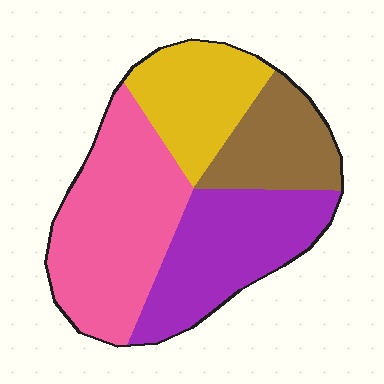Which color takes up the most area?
Pink, at roughly 35%.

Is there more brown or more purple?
Purple.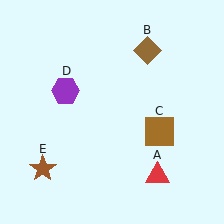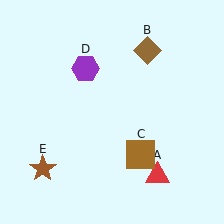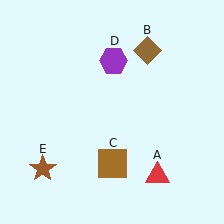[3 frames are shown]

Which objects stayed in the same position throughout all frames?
Red triangle (object A) and brown diamond (object B) and brown star (object E) remained stationary.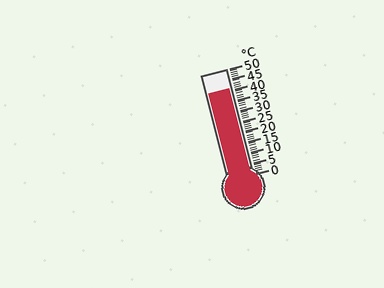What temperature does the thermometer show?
The thermometer shows approximately 41°C.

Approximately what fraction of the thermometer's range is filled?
The thermometer is filled to approximately 80% of its range.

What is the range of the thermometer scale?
The thermometer scale ranges from 0°C to 50°C.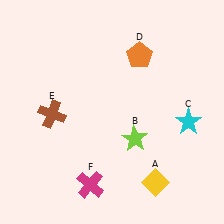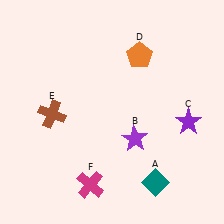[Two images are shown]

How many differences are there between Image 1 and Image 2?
There are 3 differences between the two images.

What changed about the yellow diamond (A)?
In Image 1, A is yellow. In Image 2, it changed to teal.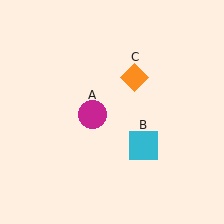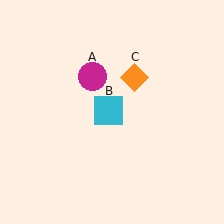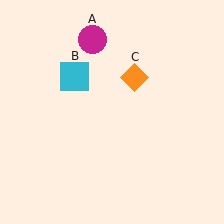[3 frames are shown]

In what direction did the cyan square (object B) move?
The cyan square (object B) moved up and to the left.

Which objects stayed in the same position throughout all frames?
Orange diamond (object C) remained stationary.